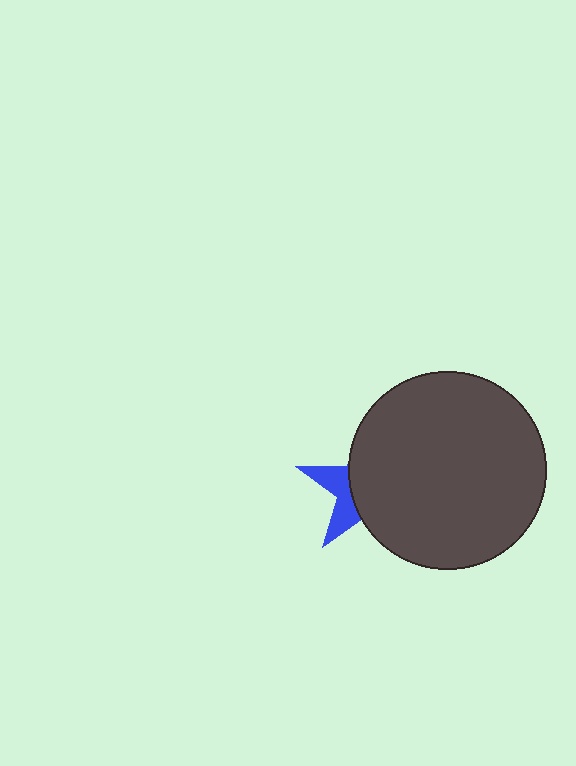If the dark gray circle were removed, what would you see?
You would see the complete blue star.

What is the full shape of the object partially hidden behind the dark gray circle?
The partially hidden object is a blue star.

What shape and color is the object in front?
The object in front is a dark gray circle.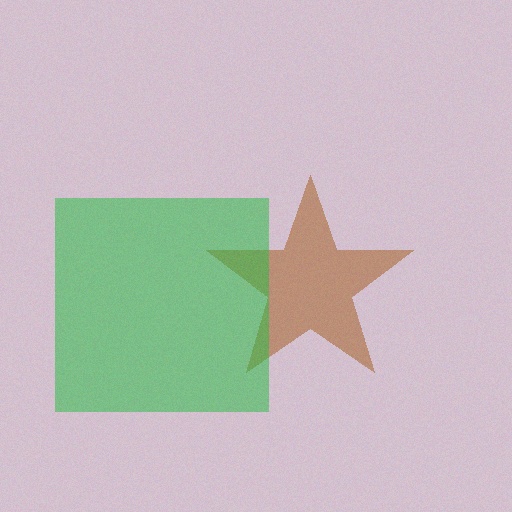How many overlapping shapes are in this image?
There are 2 overlapping shapes in the image.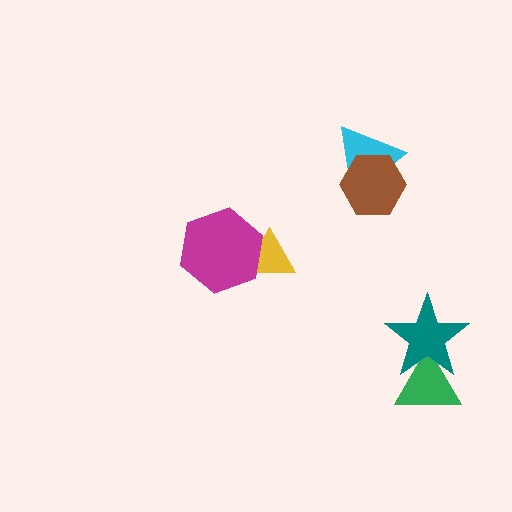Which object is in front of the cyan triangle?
The brown hexagon is in front of the cyan triangle.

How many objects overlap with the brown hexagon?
1 object overlaps with the brown hexagon.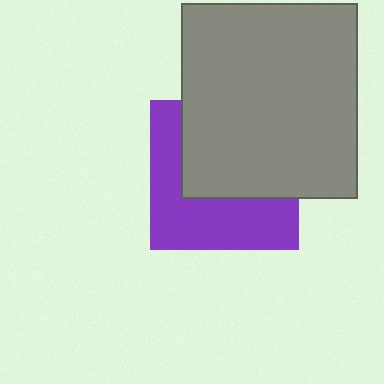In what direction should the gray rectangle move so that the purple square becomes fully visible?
The gray rectangle should move up. That is the shortest direction to clear the overlap and leave the purple square fully visible.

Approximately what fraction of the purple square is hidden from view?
Roughly 52% of the purple square is hidden behind the gray rectangle.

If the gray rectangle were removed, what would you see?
You would see the complete purple square.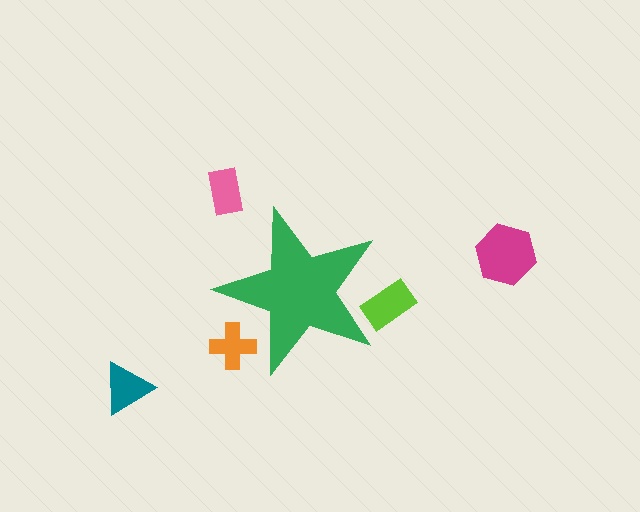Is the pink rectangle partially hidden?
No, the pink rectangle is fully visible.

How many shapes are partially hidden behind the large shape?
2 shapes are partially hidden.